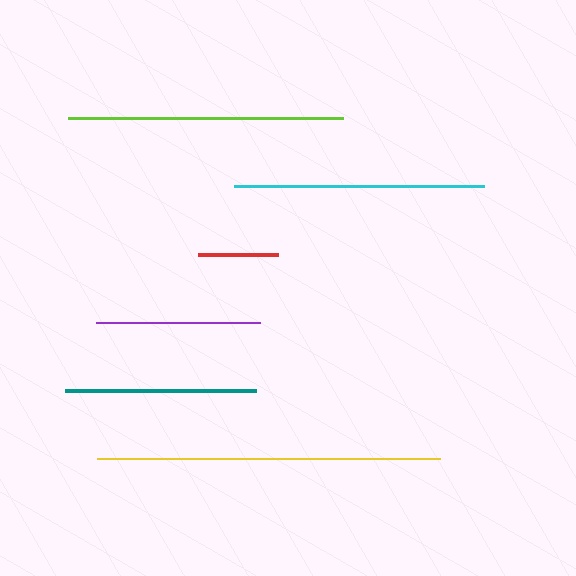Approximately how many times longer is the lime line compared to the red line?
The lime line is approximately 3.5 times the length of the red line.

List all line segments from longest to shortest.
From longest to shortest: yellow, lime, cyan, teal, purple, red.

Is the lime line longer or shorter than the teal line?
The lime line is longer than the teal line.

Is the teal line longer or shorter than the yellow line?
The yellow line is longer than the teal line.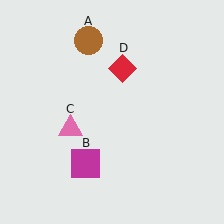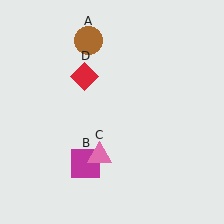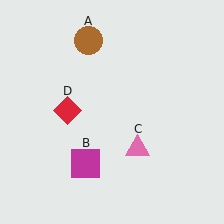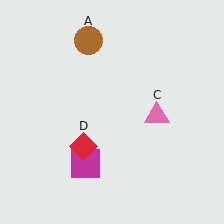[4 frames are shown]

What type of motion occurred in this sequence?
The pink triangle (object C), red diamond (object D) rotated counterclockwise around the center of the scene.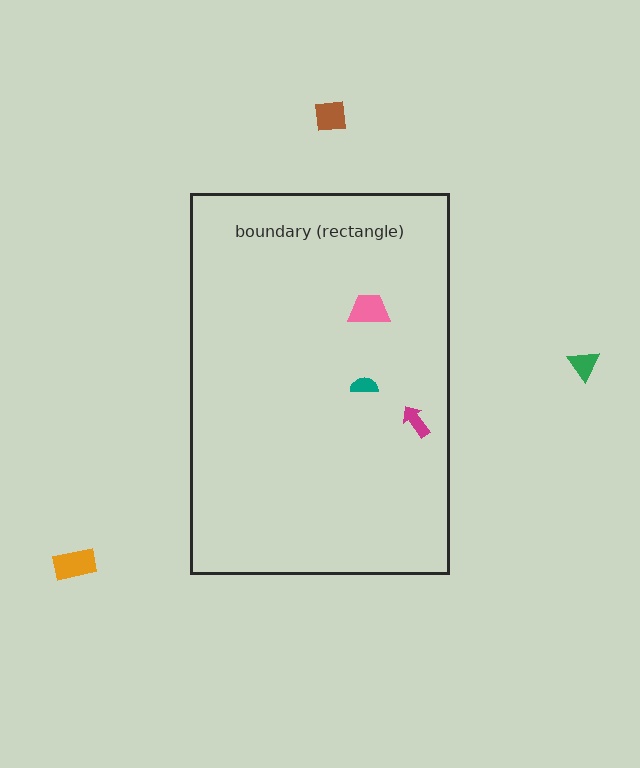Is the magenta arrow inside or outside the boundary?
Inside.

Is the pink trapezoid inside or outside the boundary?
Inside.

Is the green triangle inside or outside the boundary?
Outside.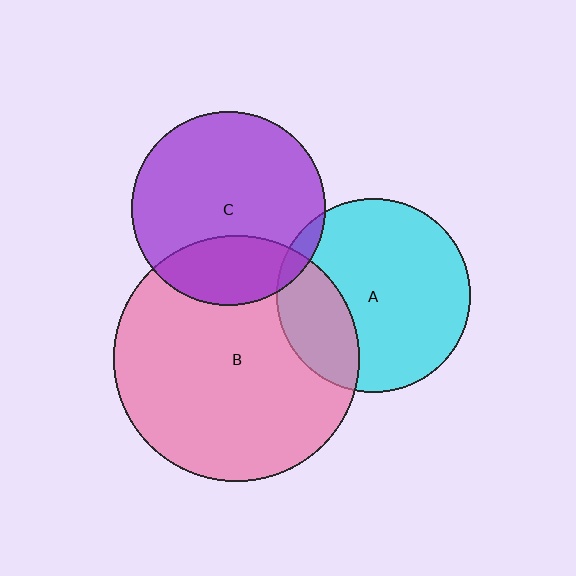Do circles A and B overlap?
Yes.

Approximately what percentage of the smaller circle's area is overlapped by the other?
Approximately 25%.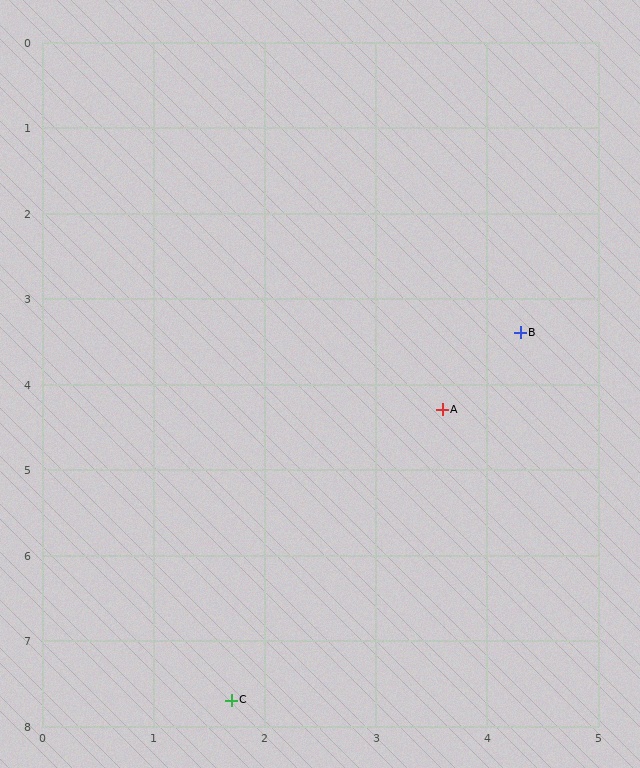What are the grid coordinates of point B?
Point B is at approximately (4.3, 3.4).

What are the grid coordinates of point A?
Point A is at approximately (3.6, 4.3).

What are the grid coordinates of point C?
Point C is at approximately (1.7, 7.7).